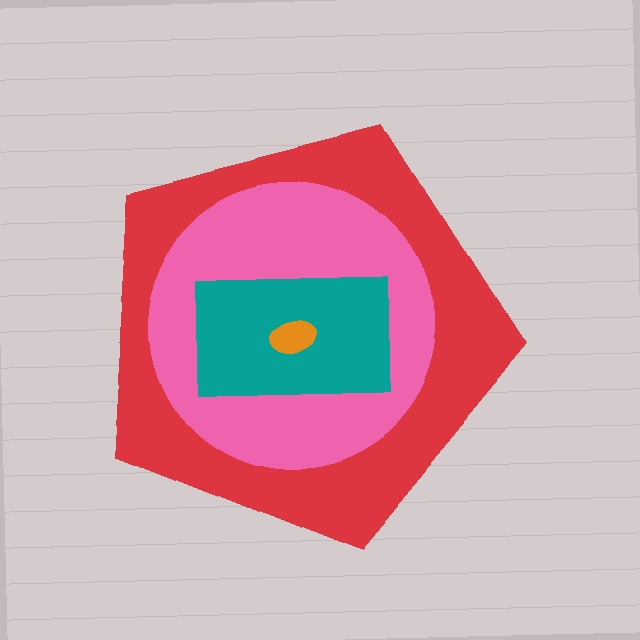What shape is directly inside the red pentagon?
The pink circle.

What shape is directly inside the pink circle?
The teal rectangle.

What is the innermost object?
The orange ellipse.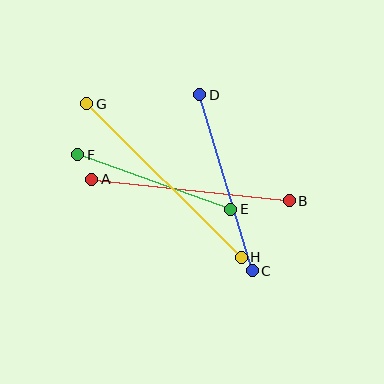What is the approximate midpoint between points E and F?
The midpoint is at approximately (154, 182) pixels.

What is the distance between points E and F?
The distance is approximately 162 pixels.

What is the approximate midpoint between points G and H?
The midpoint is at approximately (164, 181) pixels.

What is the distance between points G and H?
The distance is approximately 218 pixels.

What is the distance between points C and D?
The distance is approximately 184 pixels.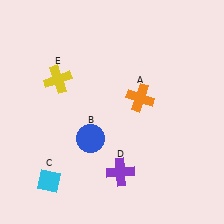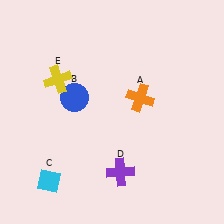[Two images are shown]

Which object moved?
The blue circle (B) moved up.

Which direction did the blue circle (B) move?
The blue circle (B) moved up.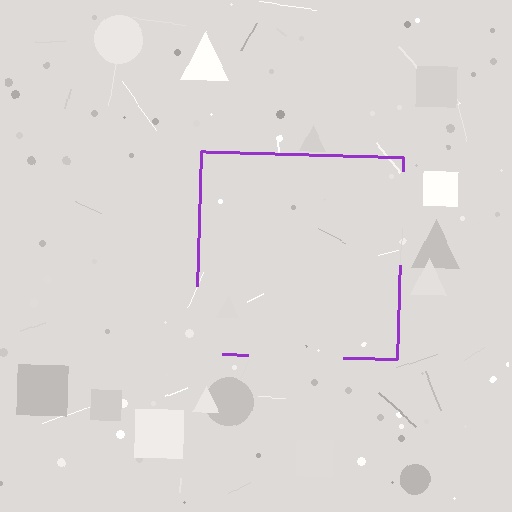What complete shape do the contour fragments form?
The contour fragments form a square.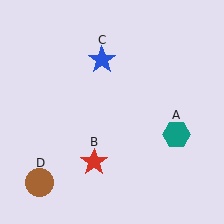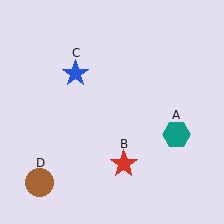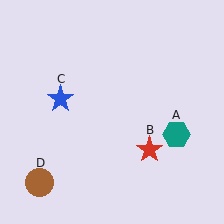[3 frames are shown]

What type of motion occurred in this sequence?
The red star (object B), blue star (object C) rotated counterclockwise around the center of the scene.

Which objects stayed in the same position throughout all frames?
Teal hexagon (object A) and brown circle (object D) remained stationary.